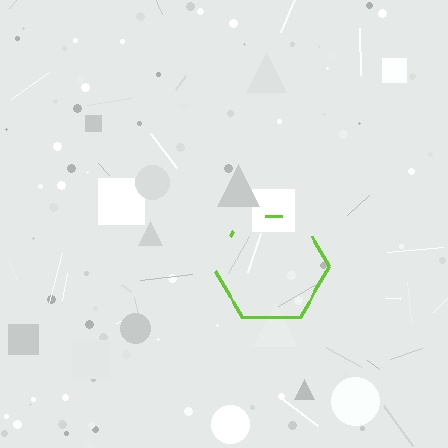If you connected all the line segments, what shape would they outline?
They would outline a hexagon.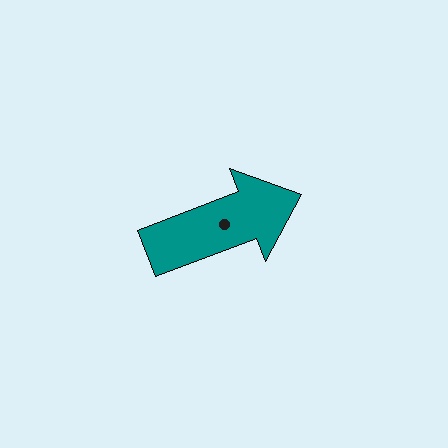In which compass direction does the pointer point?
East.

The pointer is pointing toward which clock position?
Roughly 2 o'clock.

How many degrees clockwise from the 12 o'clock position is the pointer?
Approximately 69 degrees.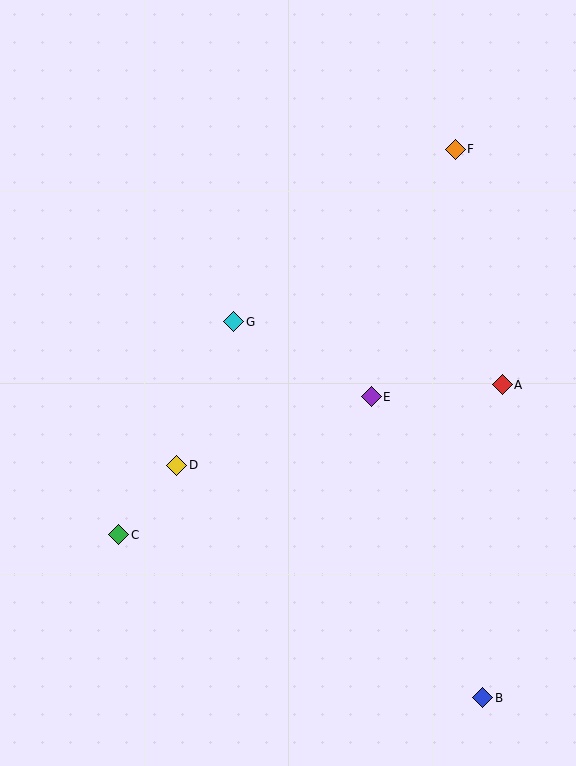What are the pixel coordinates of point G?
Point G is at (234, 322).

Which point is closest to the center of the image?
Point G at (234, 322) is closest to the center.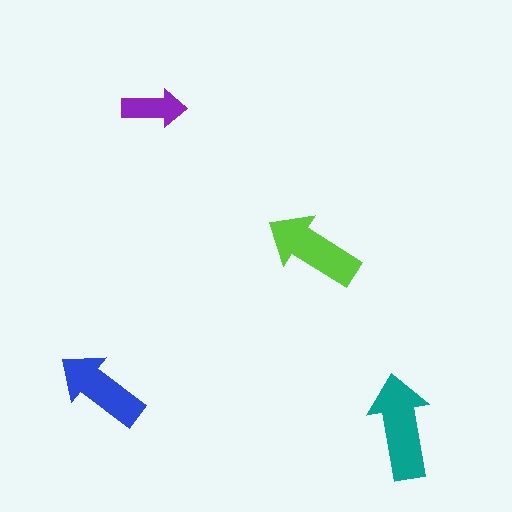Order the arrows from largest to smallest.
the teal one, the lime one, the blue one, the purple one.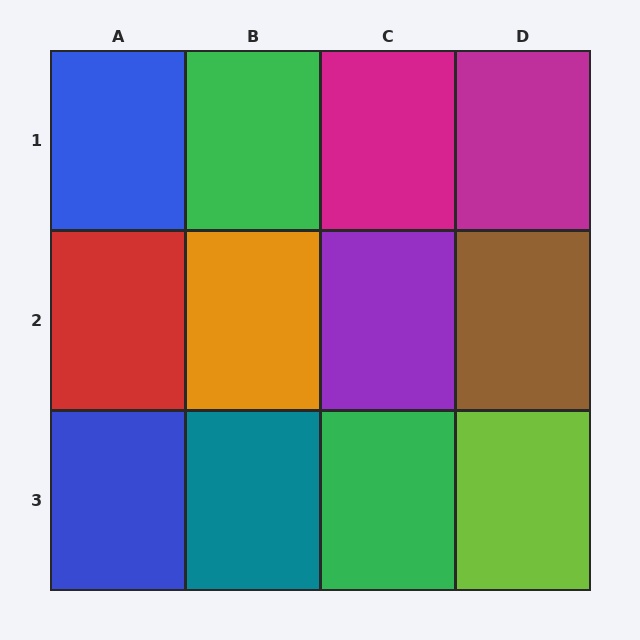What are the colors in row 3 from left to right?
Blue, teal, green, lime.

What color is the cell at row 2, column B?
Orange.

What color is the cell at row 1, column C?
Magenta.